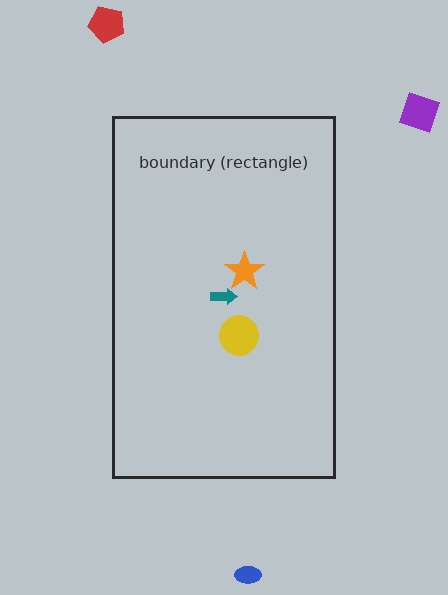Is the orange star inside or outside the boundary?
Inside.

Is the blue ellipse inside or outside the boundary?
Outside.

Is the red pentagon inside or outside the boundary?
Outside.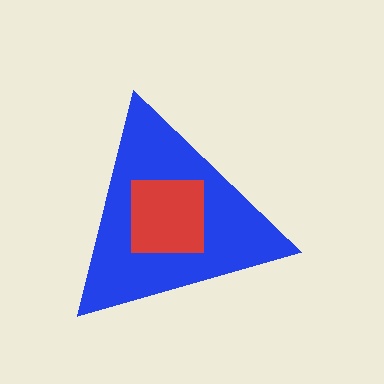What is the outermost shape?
The blue triangle.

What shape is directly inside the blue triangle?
The red square.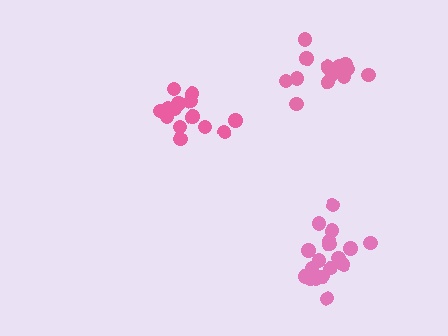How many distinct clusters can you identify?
There are 3 distinct clusters.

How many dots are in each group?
Group 1: 14 dots, Group 2: 14 dots, Group 3: 18 dots (46 total).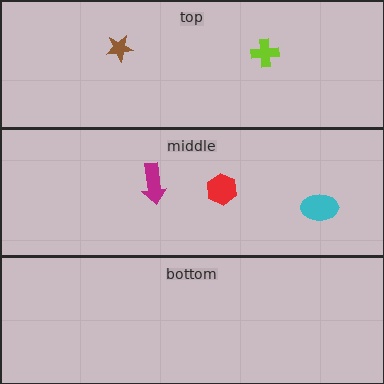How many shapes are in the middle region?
3.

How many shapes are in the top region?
2.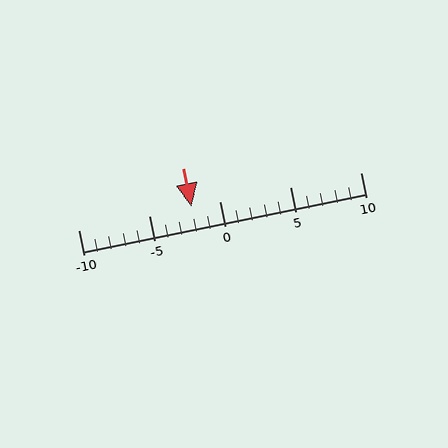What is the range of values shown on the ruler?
The ruler shows values from -10 to 10.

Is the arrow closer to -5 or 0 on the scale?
The arrow is closer to 0.